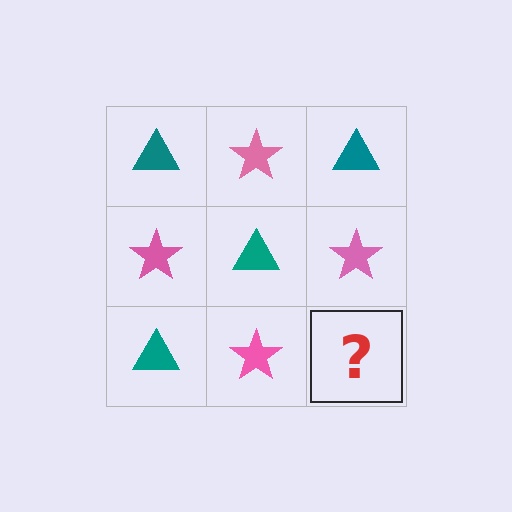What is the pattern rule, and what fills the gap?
The rule is that it alternates teal triangle and pink star in a checkerboard pattern. The gap should be filled with a teal triangle.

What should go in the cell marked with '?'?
The missing cell should contain a teal triangle.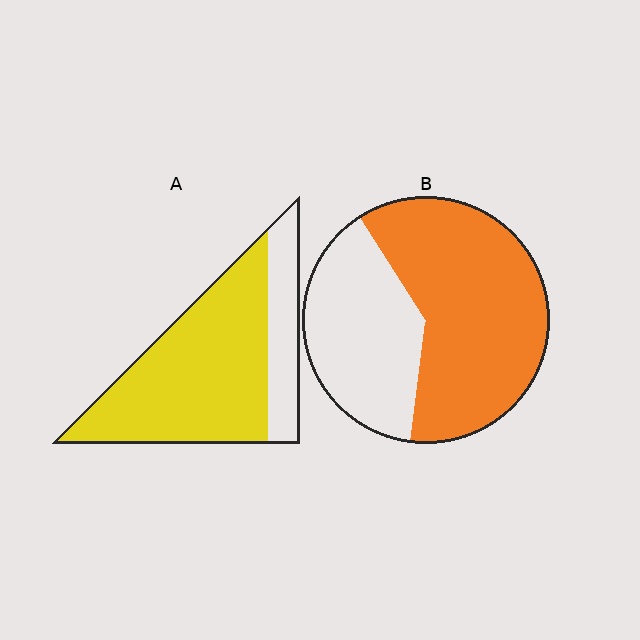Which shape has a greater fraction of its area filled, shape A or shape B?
Shape A.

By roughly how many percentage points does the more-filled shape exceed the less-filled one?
By roughly 15 percentage points (A over B).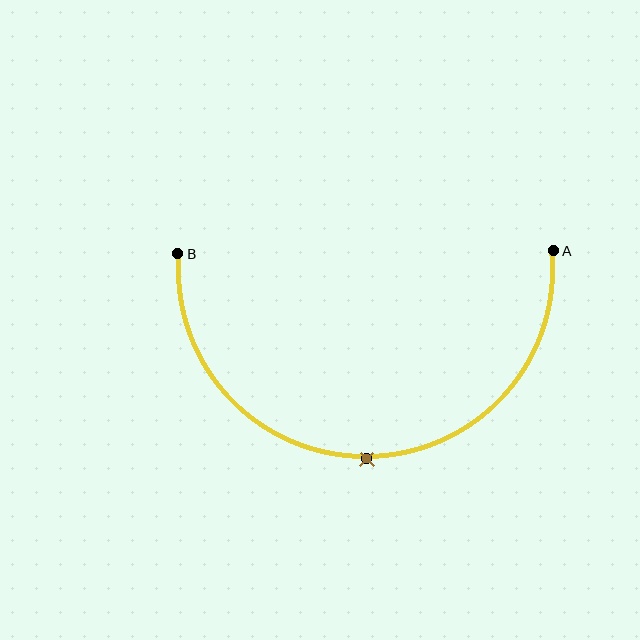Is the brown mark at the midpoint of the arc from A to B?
Yes. The brown mark lies on the arc at equal arc-length from both A and B — it is the arc midpoint.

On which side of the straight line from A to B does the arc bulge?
The arc bulges below the straight line connecting A and B.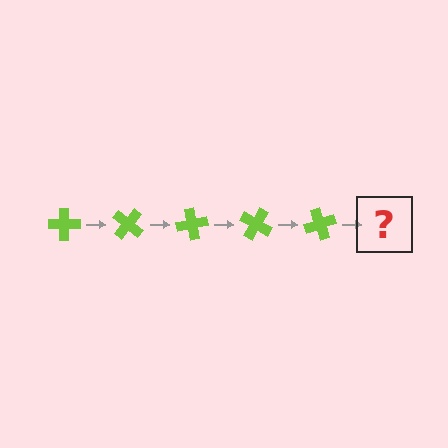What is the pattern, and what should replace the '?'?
The pattern is that the cross rotates 40 degrees each step. The '?' should be a lime cross rotated 200 degrees.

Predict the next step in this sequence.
The next step is a lime cross rotated 200 degrees.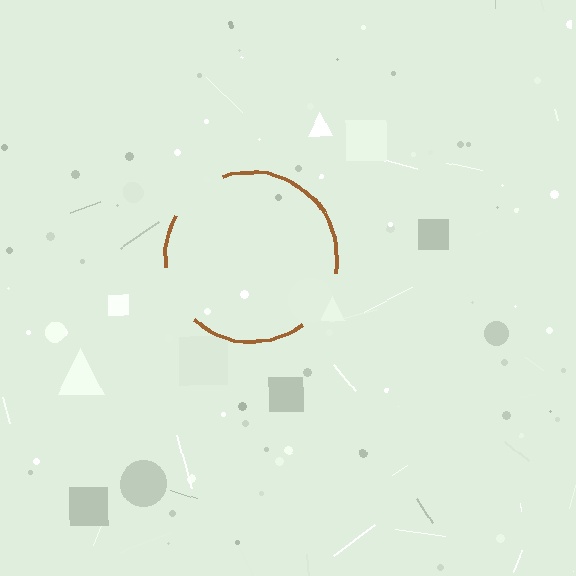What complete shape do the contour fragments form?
The contour fragments form a circle.